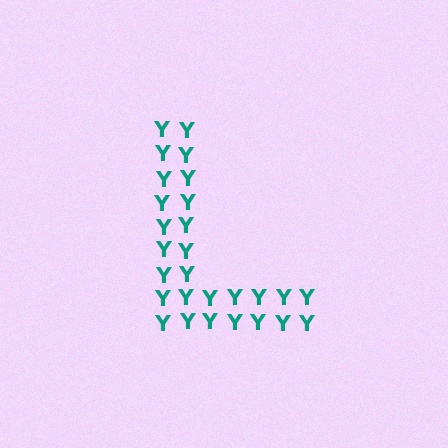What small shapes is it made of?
It is made of small letter Y's.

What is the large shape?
The large shape is the letter L.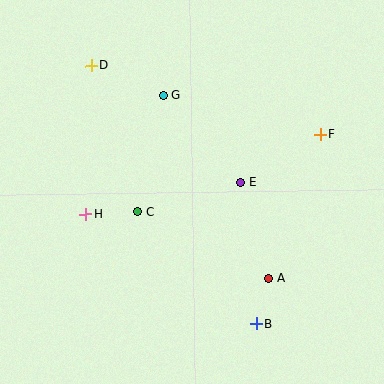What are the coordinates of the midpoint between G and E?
The midpoint between G and E is at (202, 139).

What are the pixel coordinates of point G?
Point G is at (163, 96).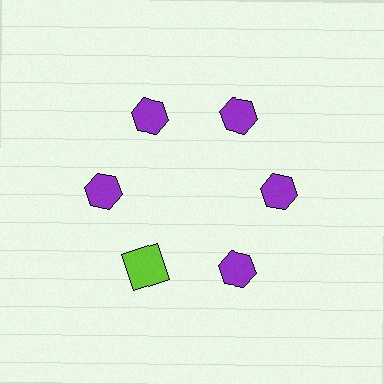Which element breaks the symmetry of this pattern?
The lime square at roughly the 7 o'clock position breaks the symmetry. All other shapes are purple hexagons.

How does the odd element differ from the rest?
It differs in both color (lime instead of purple) and shape (square instead of hexagon).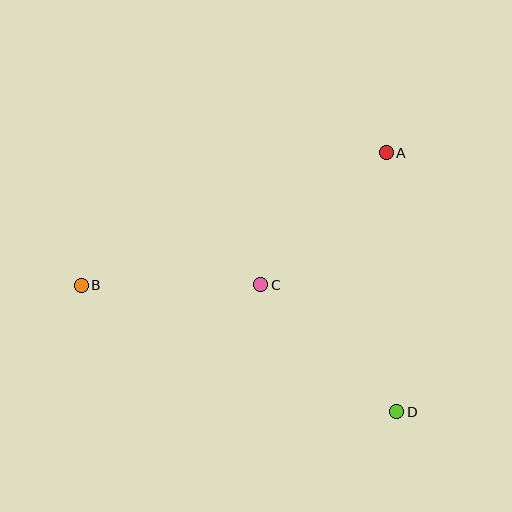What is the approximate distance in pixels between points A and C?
The distance between A and C is approximately 183 pixels.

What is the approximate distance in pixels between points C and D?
The distance between C and D is approximately 186 pixels.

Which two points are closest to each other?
Points B and C are closest to each other.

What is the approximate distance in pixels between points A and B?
The distance between A and B is approximately 333 pixels.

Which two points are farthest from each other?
Points B and D are farthest from each other.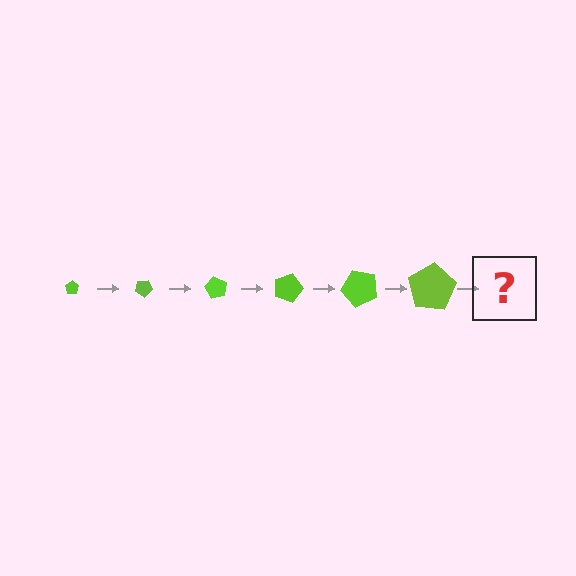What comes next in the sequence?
The next element should be a pentagon, larger than the previous one and rotated 180 degrees from the start.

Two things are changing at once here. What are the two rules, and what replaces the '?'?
The two rules are that the pentagon grows larger each step and it rotates 30 degrees each step. The '?' should be a pentagon, larger than the previous one and rotated 180 degrees from the start.